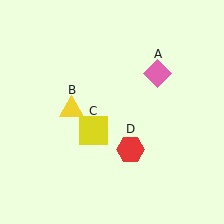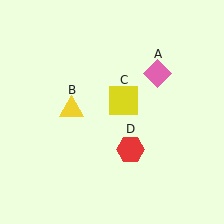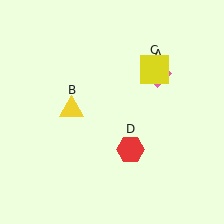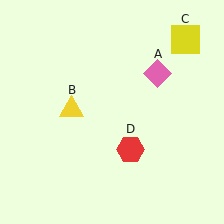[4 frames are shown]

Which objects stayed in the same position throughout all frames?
Pink diamond (object A) and yellow triangle (object B) and red hexagon (object D) remained stationary.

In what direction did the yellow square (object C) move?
The yellow square (object C) moved up and to the right.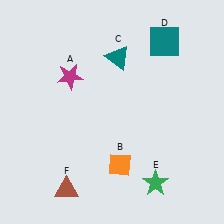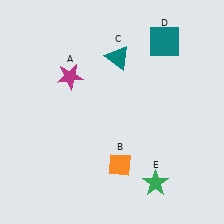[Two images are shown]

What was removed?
The brown triangle (F) was removed in Image 2.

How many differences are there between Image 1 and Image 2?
There is 1 difference between the two images.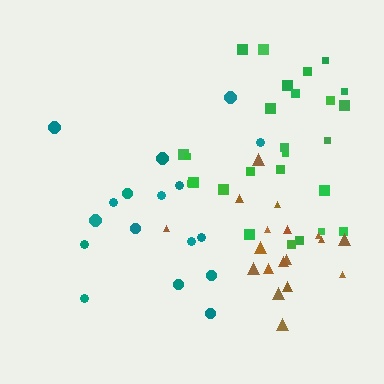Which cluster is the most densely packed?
Brown.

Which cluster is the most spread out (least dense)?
Teal.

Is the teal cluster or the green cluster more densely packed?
Green.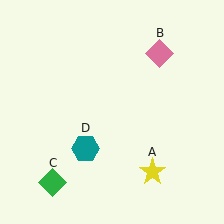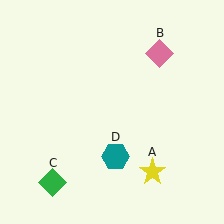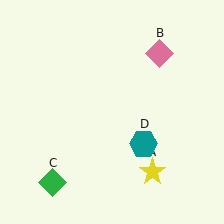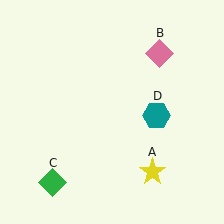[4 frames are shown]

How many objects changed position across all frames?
1 object changed position: teal hexagon (object D).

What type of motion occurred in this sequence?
The teal hexagon (object D) rotated counterclockwise around the center of the scene.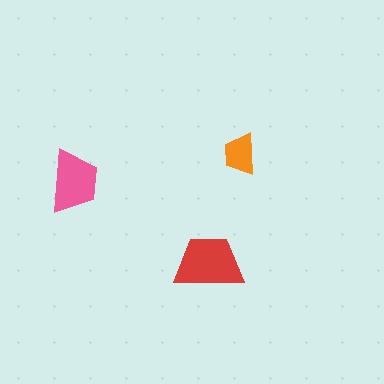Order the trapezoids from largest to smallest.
the red one, the pink one, the orange one.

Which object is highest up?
The orange trapezoid is topmost.